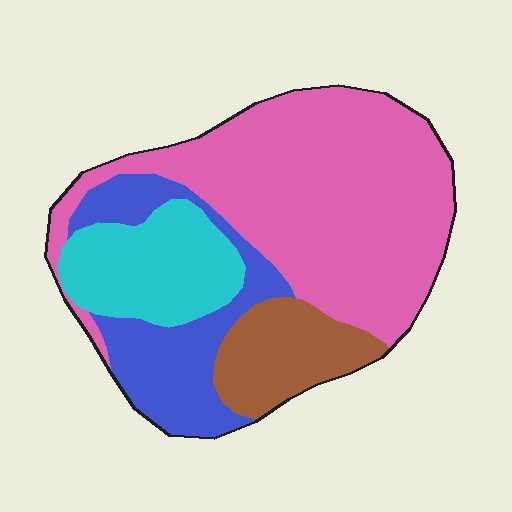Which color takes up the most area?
Pink, at roughly 50%.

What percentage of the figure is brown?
Brown covers around 15% of the figure.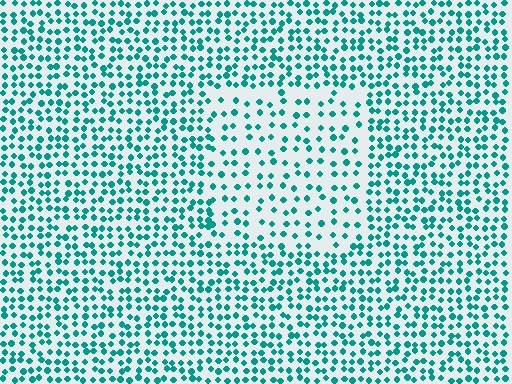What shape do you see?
I see a rectangle.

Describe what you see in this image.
The image contains small teal elements arranged at two different densities. A rectangle-shaped region is visible where the elements are less densely packed than the surrounding area.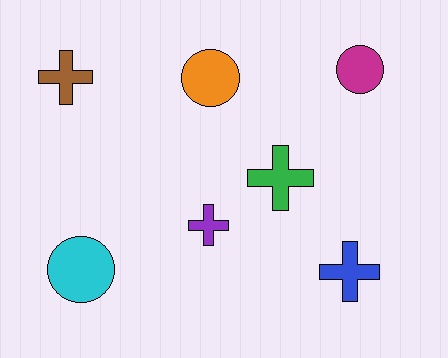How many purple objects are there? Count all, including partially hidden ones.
There is 1 purple object.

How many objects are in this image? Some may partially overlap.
There are 7 objects.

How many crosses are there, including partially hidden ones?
There are 4 crosses.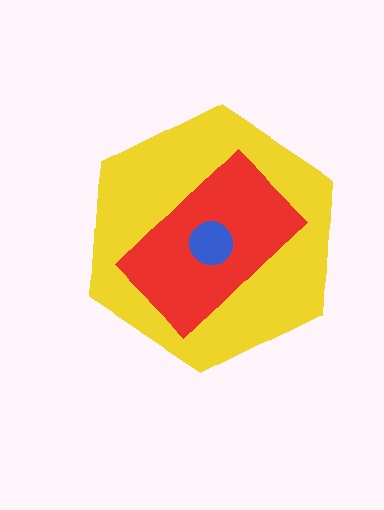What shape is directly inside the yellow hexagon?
The red rectangle.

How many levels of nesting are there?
3.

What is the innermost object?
The blue circle.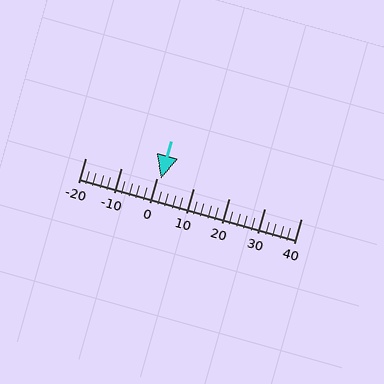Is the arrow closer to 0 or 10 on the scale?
The arrow is closer to 0.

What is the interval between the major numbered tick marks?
The major tick marks are spaced 10 units apart.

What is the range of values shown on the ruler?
The ruler shows values from -20 to 40.